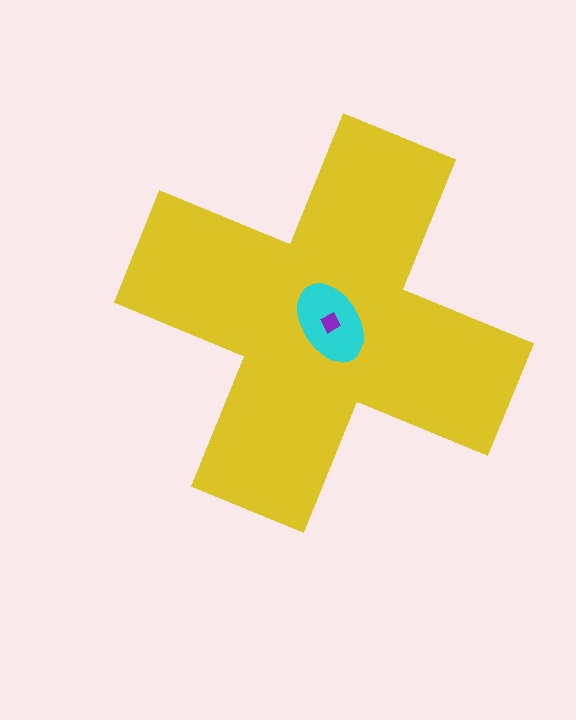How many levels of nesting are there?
3.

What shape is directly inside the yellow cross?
The cyan ellipse.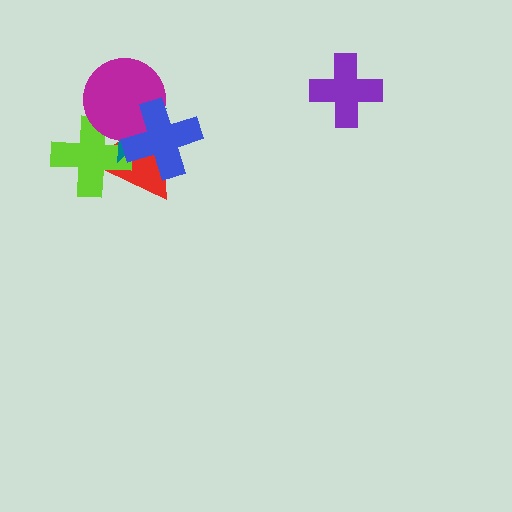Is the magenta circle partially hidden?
Yes, it is partially covered by another shape.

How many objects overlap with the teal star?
4 objects overlap with the teal star.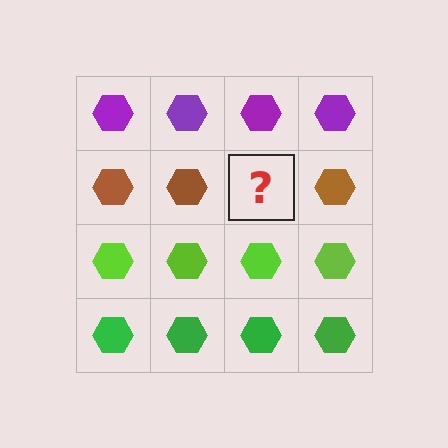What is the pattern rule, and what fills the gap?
The rule is that each row has a consistent color. The gap should be filled with a brown hexagon.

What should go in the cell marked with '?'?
The missing cell should contain a brown hexagon.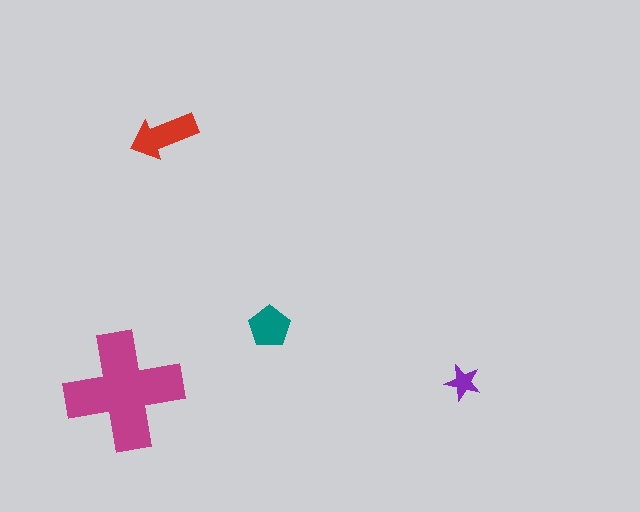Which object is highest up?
The red arrow is topmost.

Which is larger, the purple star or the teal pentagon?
The teal pentagon.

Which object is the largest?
The magenta cross.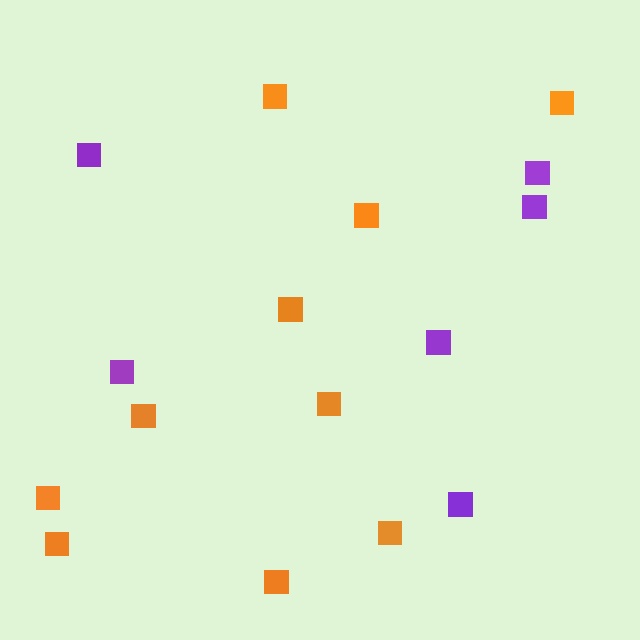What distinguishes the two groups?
There are 2 groups: one group of purple squares (6) and one group of orange squares (10).